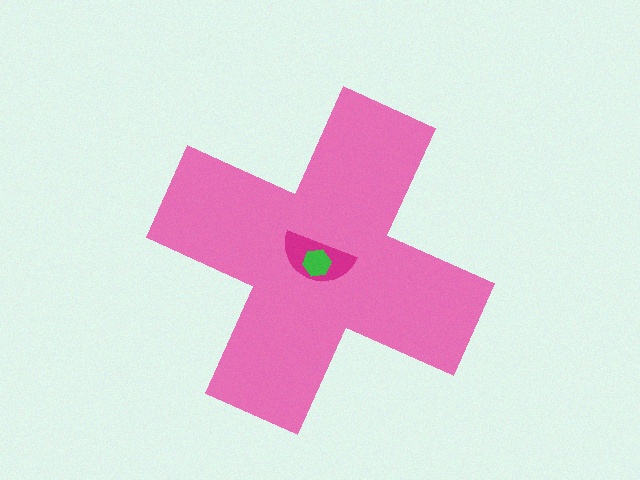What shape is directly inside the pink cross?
The magenta semicircle.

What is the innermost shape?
The green hexagon.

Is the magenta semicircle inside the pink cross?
Yes.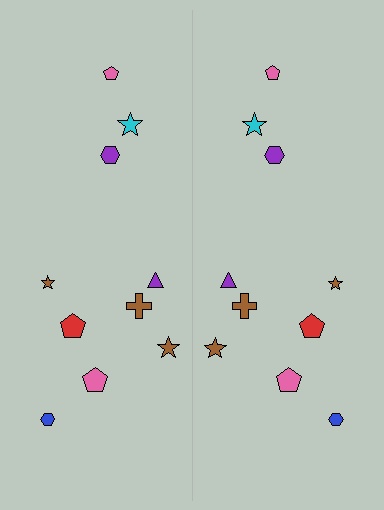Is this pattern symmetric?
Yes, this pattern has bilateral (reflection) symmetry.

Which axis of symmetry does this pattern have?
The pattern has a vertical axis of symmetry running through the center of the image.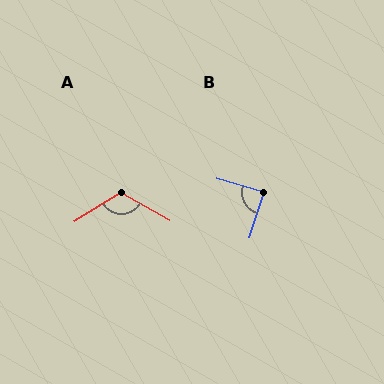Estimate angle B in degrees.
Approximately 89 degrees.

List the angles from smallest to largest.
B (89°), A (118°).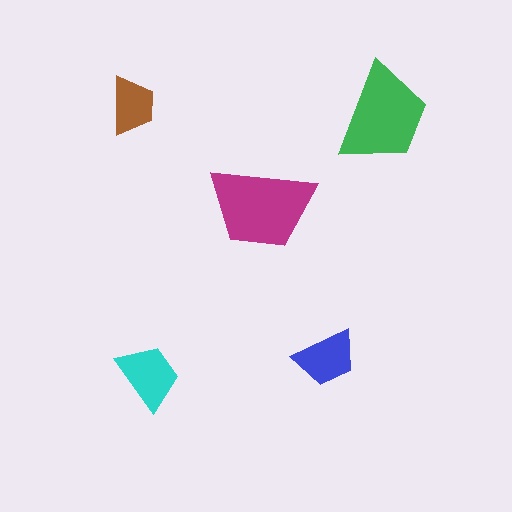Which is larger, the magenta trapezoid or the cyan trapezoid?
The magenta one.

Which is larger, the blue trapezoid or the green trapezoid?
The green one.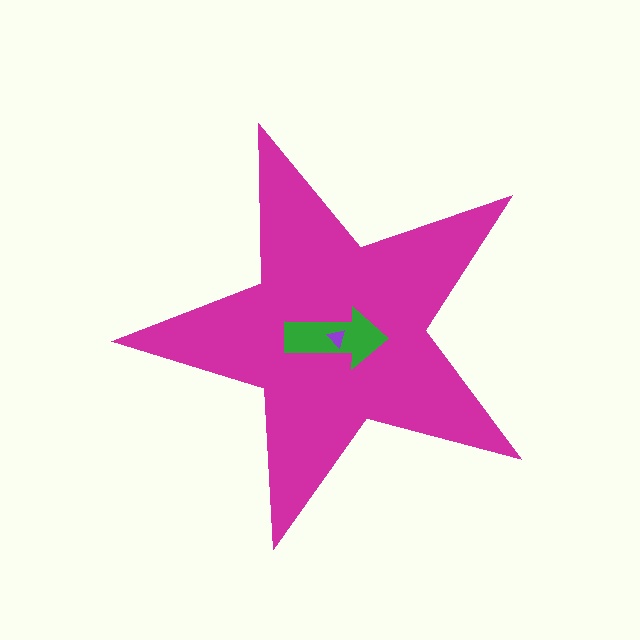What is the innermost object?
The purple triangle.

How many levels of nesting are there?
3.